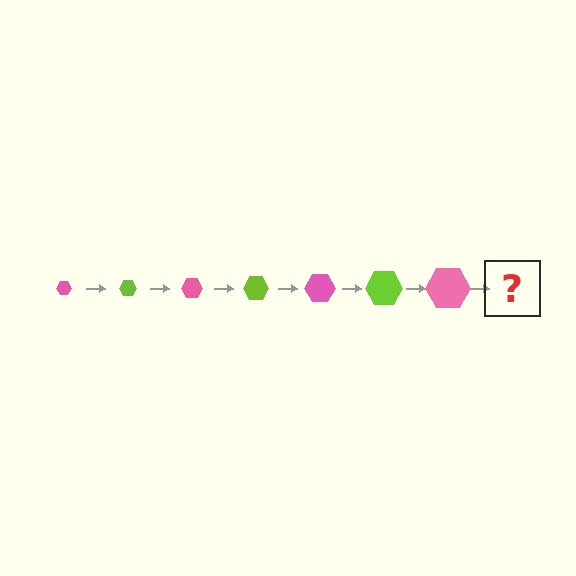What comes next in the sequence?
The next element should be a lime hexagon, larger than the previous one.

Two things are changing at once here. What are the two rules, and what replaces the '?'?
The two rules are that the hexagon grows larger each step and the color cycles through pink and lime. The '?' should be a lime hexagon, larger than the previous one.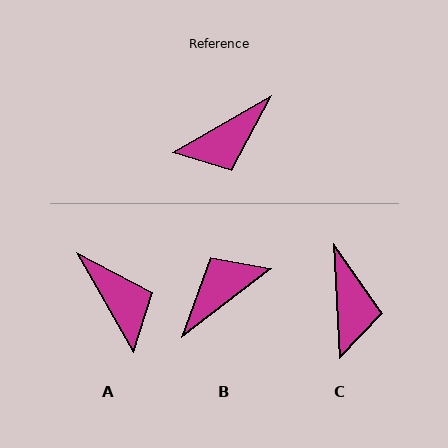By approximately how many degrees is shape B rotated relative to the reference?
Approximately 172 degrees clockwise.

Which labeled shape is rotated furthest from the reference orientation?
B, about 172 degrees away.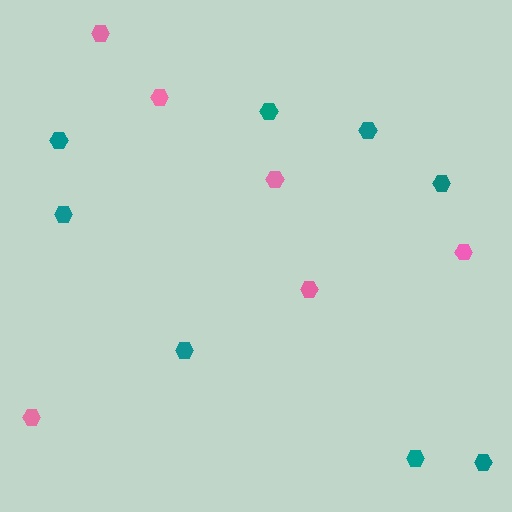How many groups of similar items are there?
There are 2 groups: one group of pink hexagons (6) and one group of teal hexagons (8).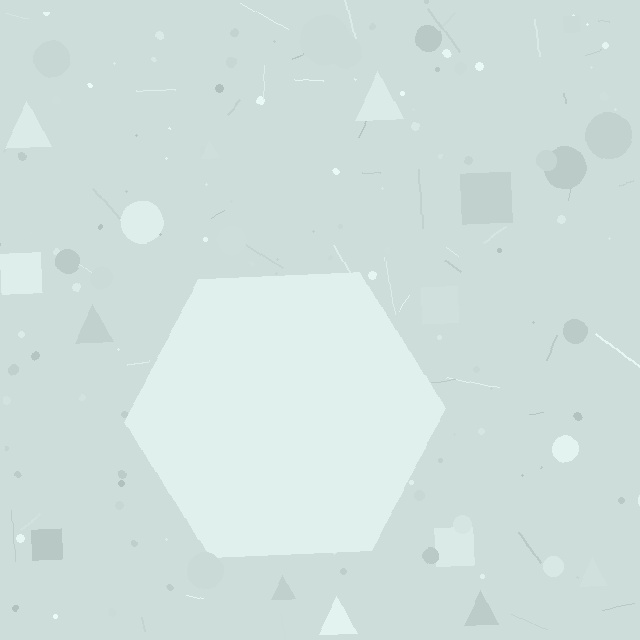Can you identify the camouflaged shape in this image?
The camouflaged shape is a hexagon.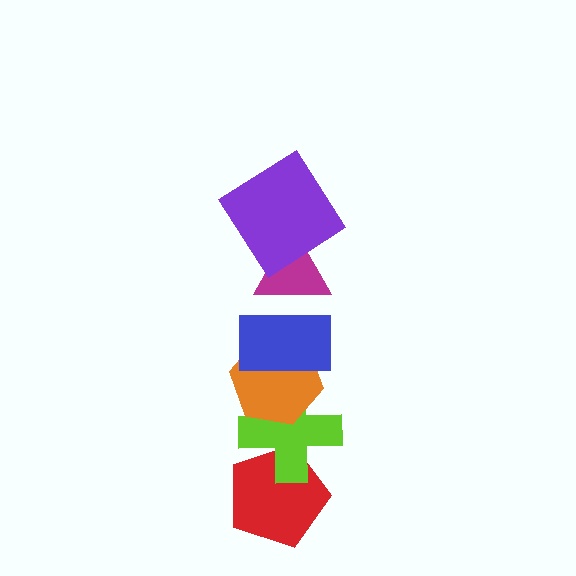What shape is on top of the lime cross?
The orange hexagon is on top of the lime cross.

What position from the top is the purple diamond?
The purple diamond is 1st from the top.